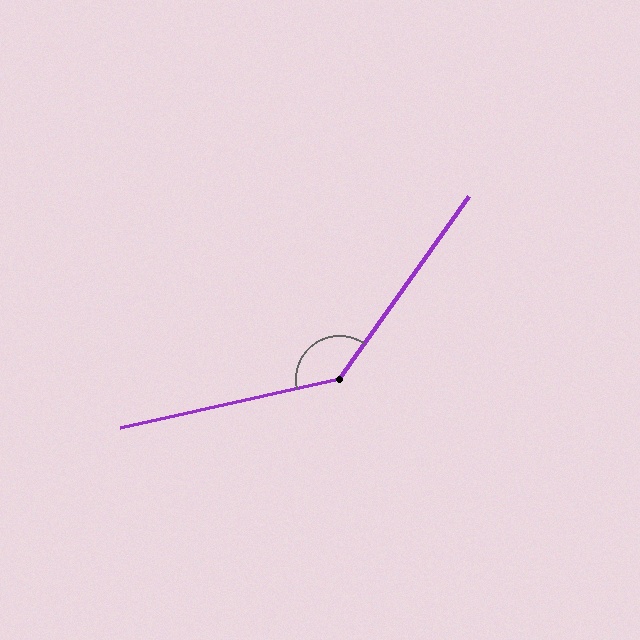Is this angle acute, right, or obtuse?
It is obtuse.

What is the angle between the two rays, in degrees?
Approximately 138 degrees.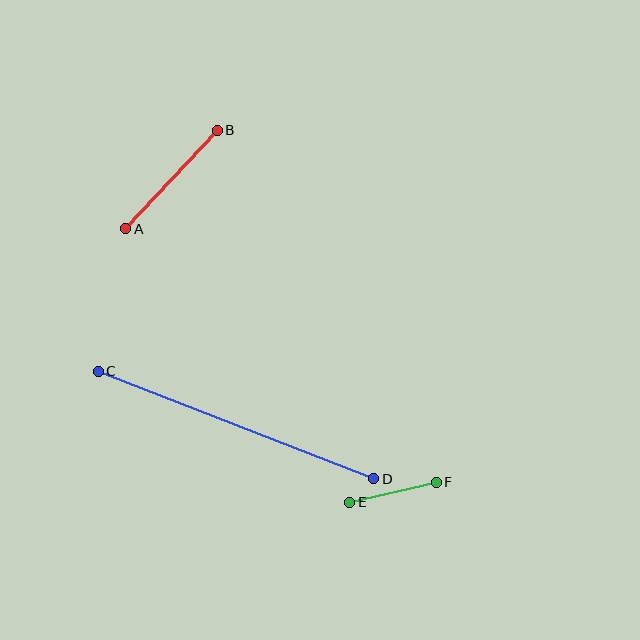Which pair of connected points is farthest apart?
Points C and D are farthest apart.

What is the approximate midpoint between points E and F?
The midpoint is at approximately (393, 492) pixels.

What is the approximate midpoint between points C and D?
The midpoint is at approximately (236, 425) pixels.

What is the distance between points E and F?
The distance is approximately 89 pixels.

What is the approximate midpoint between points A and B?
The midpoint is at approximately (172, 179) pixels.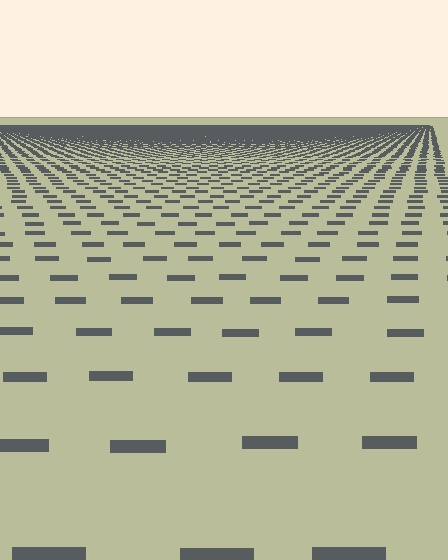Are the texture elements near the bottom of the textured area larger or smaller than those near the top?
Larger. Near the bottom, elements are closer to the viewer and appear at a bigger on-screen size.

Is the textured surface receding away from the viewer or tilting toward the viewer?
The surface is receding away from the viewer. Texture elements get smaller and denser toward the top.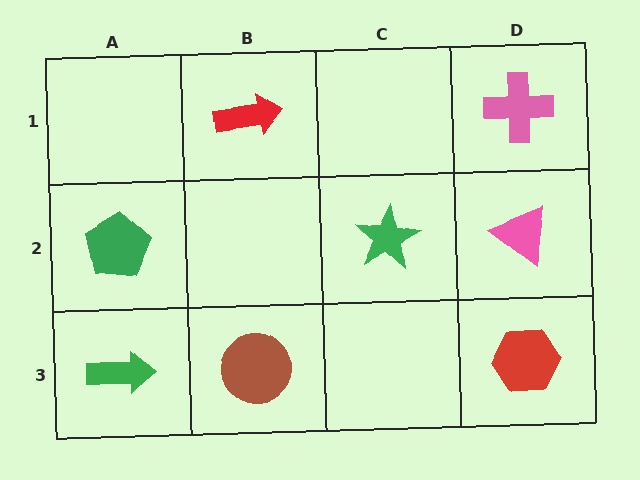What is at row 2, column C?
A green star.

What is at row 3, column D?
A red hexagon.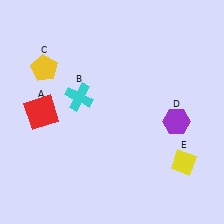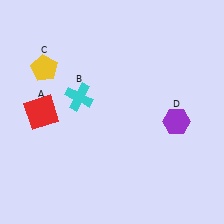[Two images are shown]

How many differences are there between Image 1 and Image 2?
There is 1 difference between the two images.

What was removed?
The yellow diamond (E) was removed in Image 2.